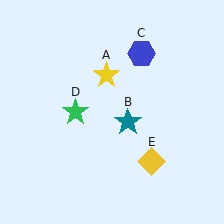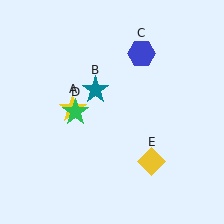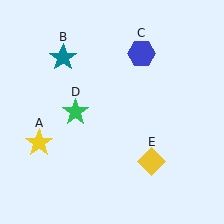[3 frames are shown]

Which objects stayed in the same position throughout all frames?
Blue hexagon (object C) and green star (object D) and yellow diamond (object E) remained stationary.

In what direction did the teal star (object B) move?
The teal star (object B) moved up and to the left.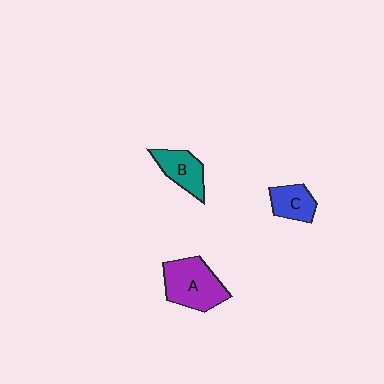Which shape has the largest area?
Shape A (purple).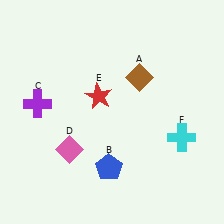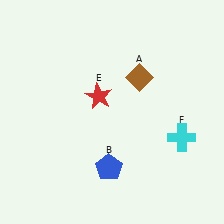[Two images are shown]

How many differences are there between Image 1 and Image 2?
There are 2 differences between the two images.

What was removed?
The purple cross (C), the pink diamond (D) were removed in Image 2.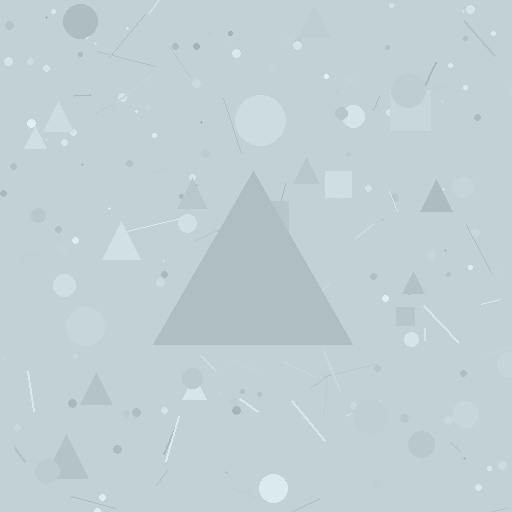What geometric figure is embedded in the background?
A triangle is embedded in the background.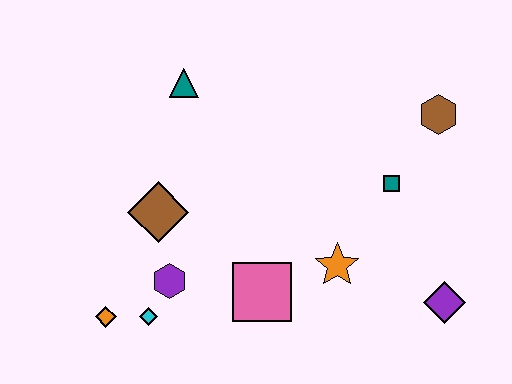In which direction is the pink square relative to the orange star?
The pink square is to the left of the orange star.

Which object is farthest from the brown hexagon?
The orange diamond is farthest from the brown hexagon.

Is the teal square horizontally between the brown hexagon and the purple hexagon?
Yes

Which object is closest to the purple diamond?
The orange star is closest to the purple diamond.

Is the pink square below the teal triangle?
Yes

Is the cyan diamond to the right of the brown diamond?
No